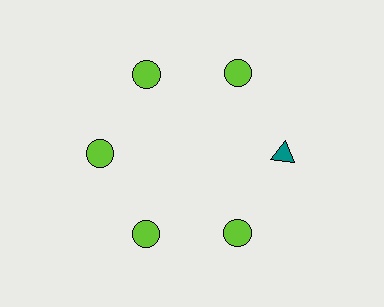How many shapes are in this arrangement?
There are 6 shapes arranged in a ring pattern.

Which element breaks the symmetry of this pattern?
The teal triangle at roughly the 3 o'clock position breaks the symmetry. All other shapes are lime circles.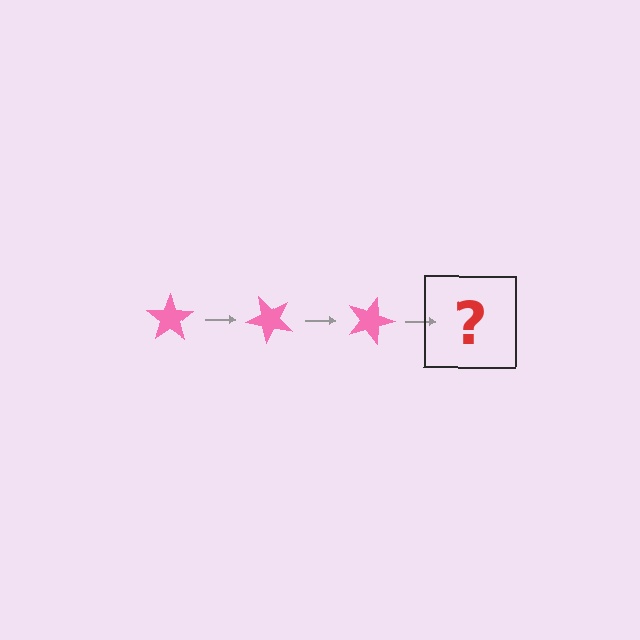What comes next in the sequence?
The next element should be a pink star rotated 135 degrees.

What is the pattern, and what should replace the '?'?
The pattern is that the star rotates 45 degrees each step. The '?' should be a pink star rotated 135 degrees.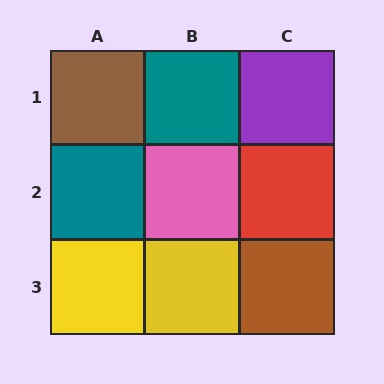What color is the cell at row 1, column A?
Brown.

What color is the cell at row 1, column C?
Purple.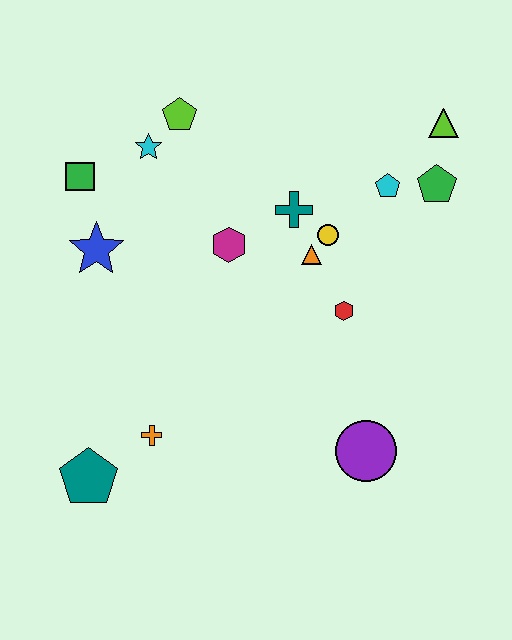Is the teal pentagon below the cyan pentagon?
Yes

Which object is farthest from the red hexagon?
The teal pentagon is farthest from the red hexagon.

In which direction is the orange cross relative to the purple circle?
The orange cross is to the left of the purple circle.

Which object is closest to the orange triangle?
The yellow circle is closest to the orange triangle.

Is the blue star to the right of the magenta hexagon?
No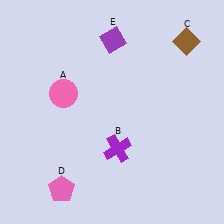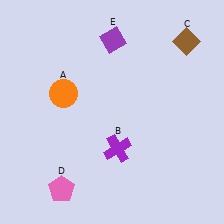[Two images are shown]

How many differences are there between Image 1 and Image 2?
There is 1 difference between the two images.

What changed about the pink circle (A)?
In Image 1, A is pink. In Image 2, it changed to orange.